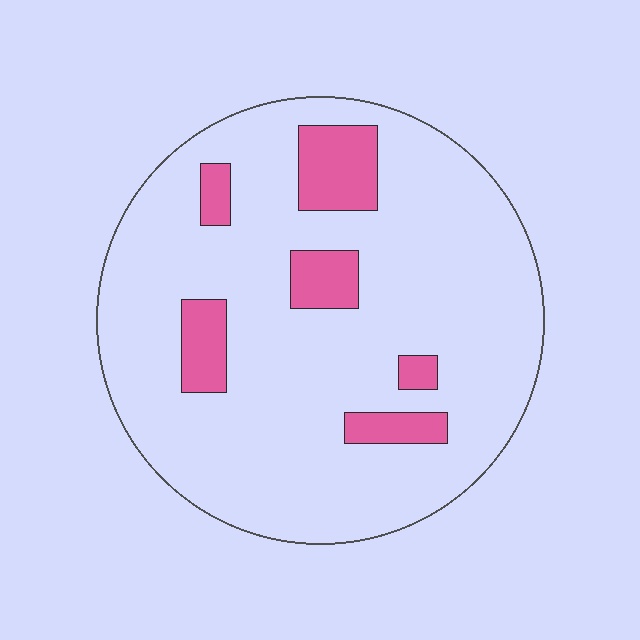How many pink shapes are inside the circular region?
6.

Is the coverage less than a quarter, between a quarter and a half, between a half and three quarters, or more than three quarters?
Less than a quarter.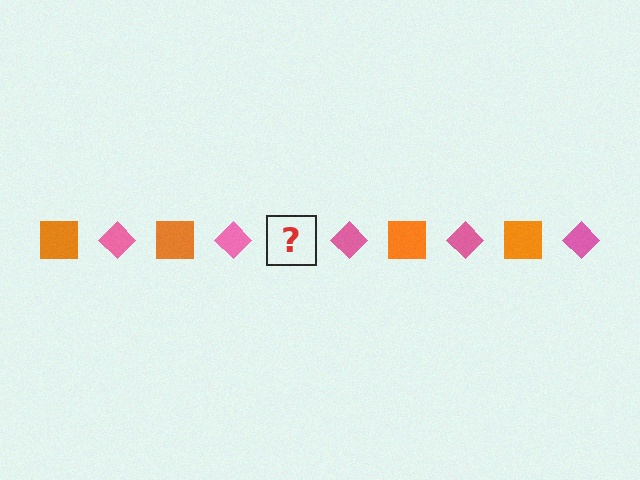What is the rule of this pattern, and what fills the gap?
The rule is that the pattern alternates between orange square and pink diamond. The gap should be filled with an orange square.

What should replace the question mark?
The question mark should be replaced with an orange square.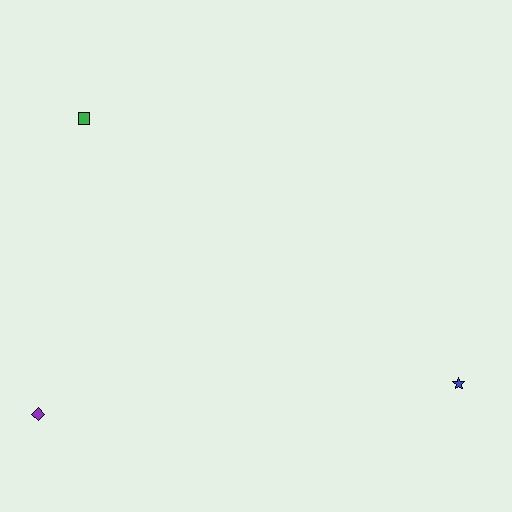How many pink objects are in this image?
There are no pink objects.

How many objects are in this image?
There are 3 objects.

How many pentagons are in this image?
There are no pentagons.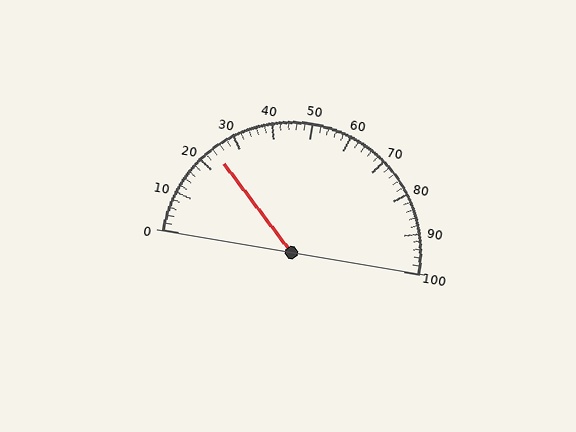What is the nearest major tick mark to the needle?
The nearest major tick mark is 20.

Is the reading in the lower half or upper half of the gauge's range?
The reading is in the lower half of the range (0 to 100).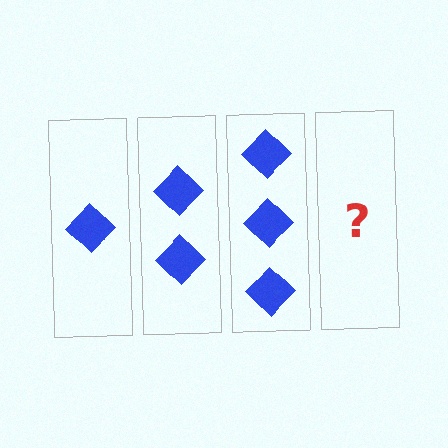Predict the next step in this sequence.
The next step is 4 diamonds.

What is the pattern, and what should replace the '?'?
The pattern is that each step adds one more diamond. The '?' should be 4 diamonds.